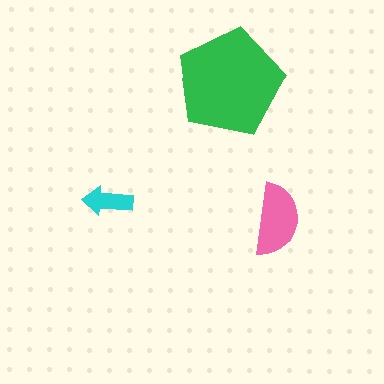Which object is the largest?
The green pentagon.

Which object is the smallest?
The cyan arrow.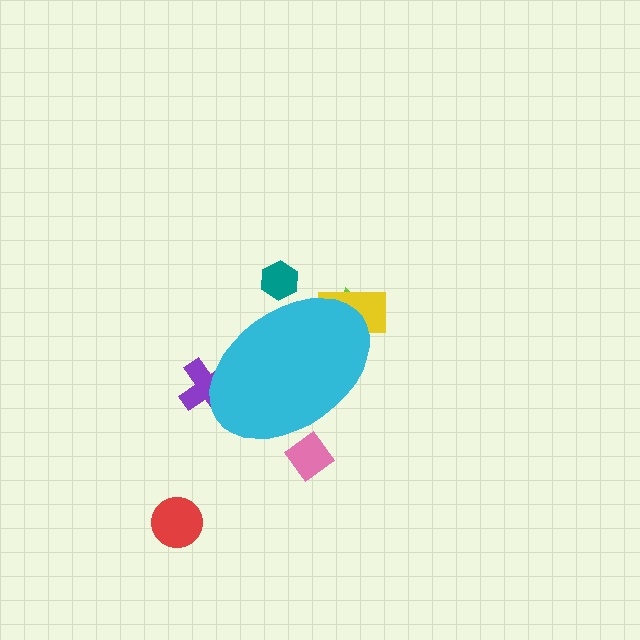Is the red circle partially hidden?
No, the red circle is fully visible.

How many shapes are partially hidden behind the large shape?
5 shapes are partially hidden.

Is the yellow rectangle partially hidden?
Yes, the yellow rectangle is partially hidden behind the cyan ellipse.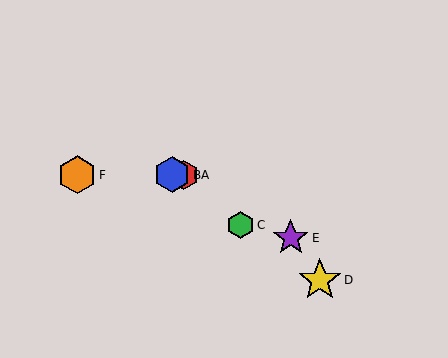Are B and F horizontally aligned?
Yes, both are at y≈175.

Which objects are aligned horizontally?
Objects A, B, F are aligned horizontally.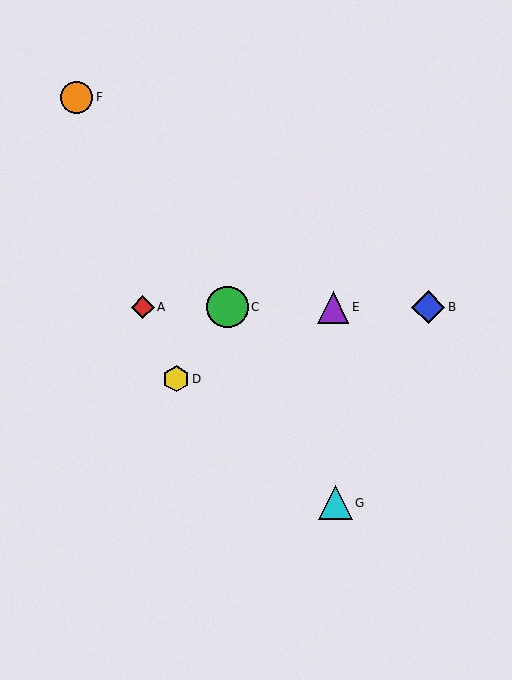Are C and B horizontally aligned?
Yes, both are at y≈307.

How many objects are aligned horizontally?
4 objects (A, B, C, E) are aligned horizontally.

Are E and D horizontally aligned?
No, E is at y≈307 and D is at y≈379.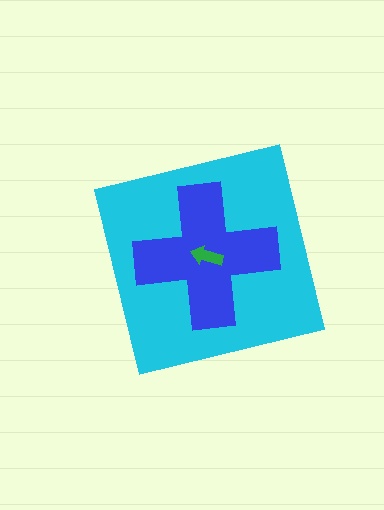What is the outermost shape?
The cyan square.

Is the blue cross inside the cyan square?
Yes.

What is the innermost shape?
The green arrow.